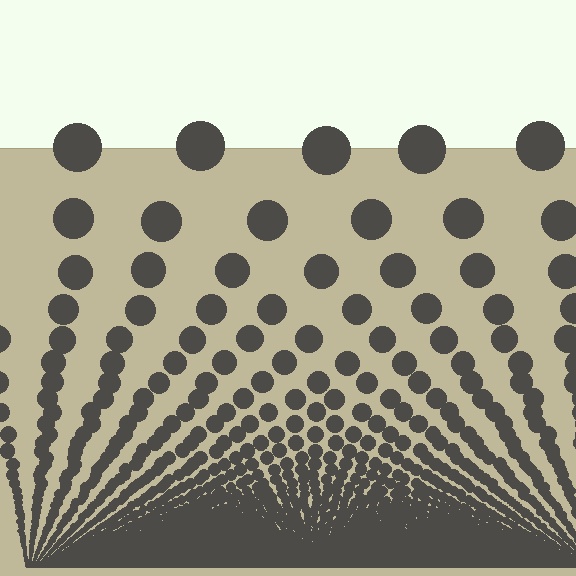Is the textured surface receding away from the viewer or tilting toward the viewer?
The surface appears to tilt toward the viewer. Texture elements get larger and sparser toward the top.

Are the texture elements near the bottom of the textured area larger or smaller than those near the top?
Smaller. The gradient is inverted — elements near the bottom are smaller and denser.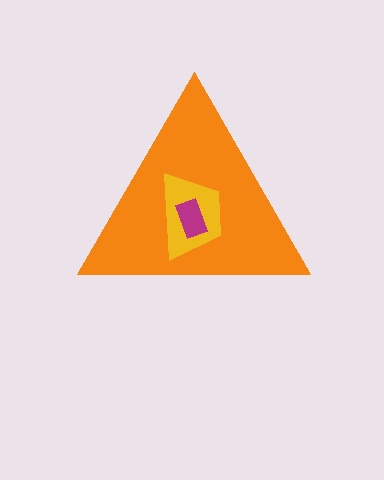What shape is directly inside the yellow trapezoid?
The magenta rectangle.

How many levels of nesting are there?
3.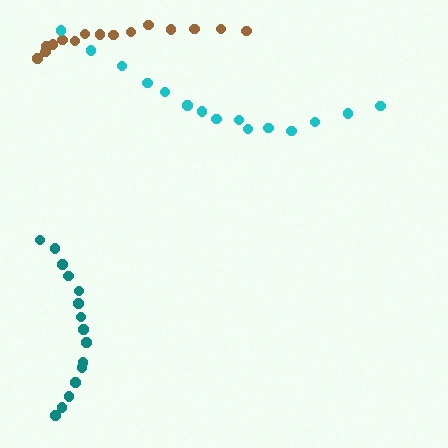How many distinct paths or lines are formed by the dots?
There are 3 distinct paths.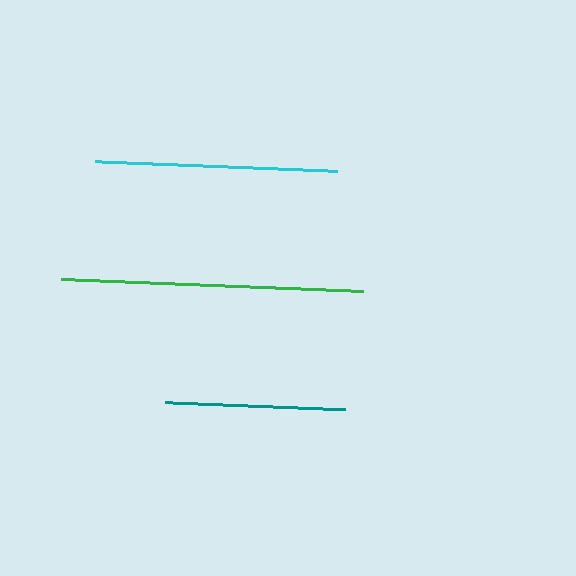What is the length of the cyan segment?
The cyan segment is approximately 242 pixels long.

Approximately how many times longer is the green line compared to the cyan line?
The green line is approximately 1.3 times the length of the cyan line.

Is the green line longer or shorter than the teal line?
The green line is longer than the teal line.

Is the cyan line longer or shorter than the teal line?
The cyan line is longer than the teal line.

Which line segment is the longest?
The green line is the longest at approximately 303 pixels.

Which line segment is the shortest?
The teal line is the shortest at approximately 181 pixels.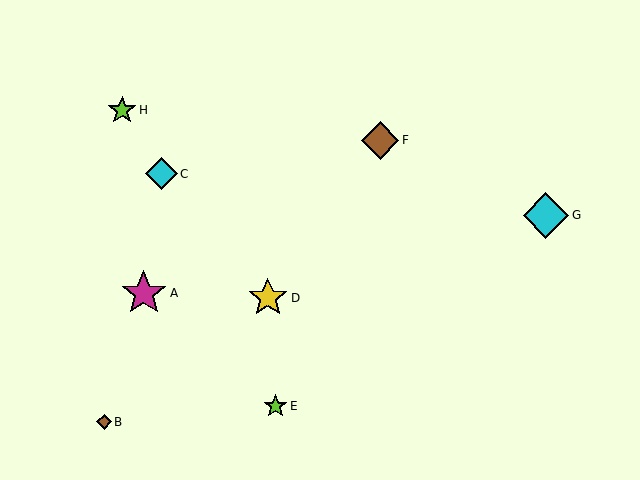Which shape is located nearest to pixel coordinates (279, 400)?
The lime star (labeled E) at (275, 406) is nearest to that location.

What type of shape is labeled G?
Shape G is a cyan diamond.